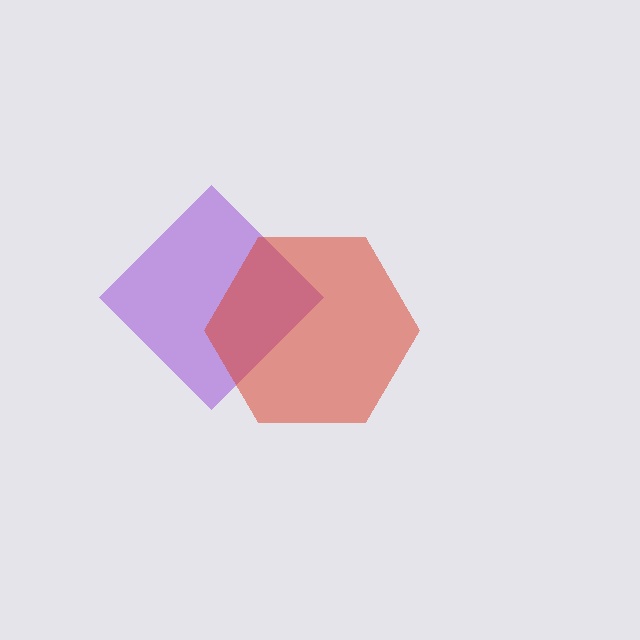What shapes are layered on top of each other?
The layered shapes are: a purple diamond, a red hexagon.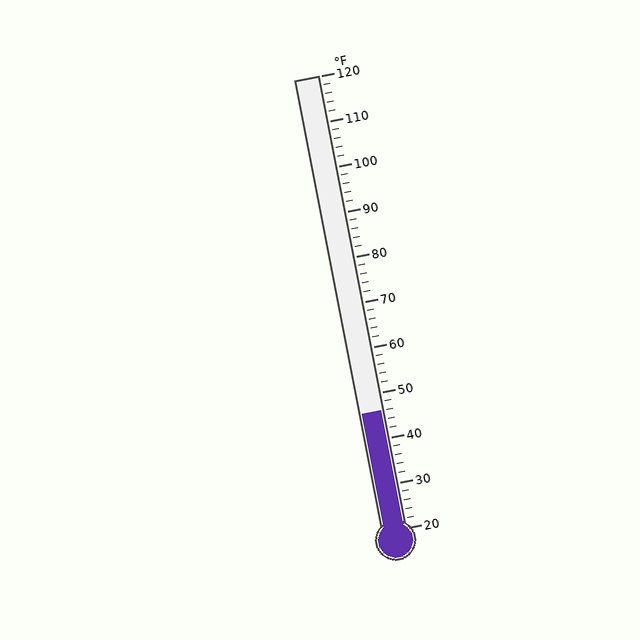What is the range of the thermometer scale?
The thermometer scale ranges from 20°F to 120°F.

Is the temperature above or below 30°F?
The temperature is above 30°F.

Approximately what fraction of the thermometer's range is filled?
The thermometer is filled to approximately 25% of its range.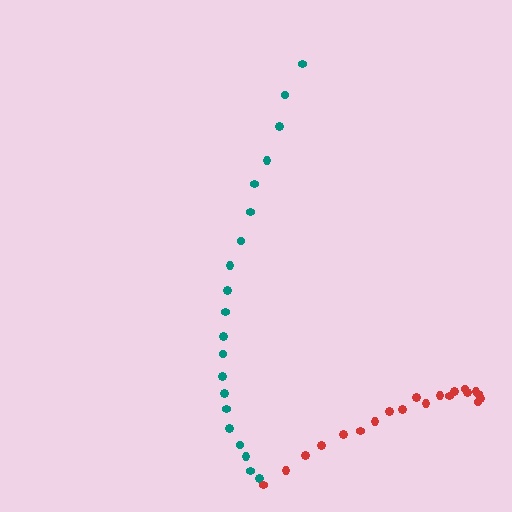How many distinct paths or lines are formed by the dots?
There are 2 distinct paths.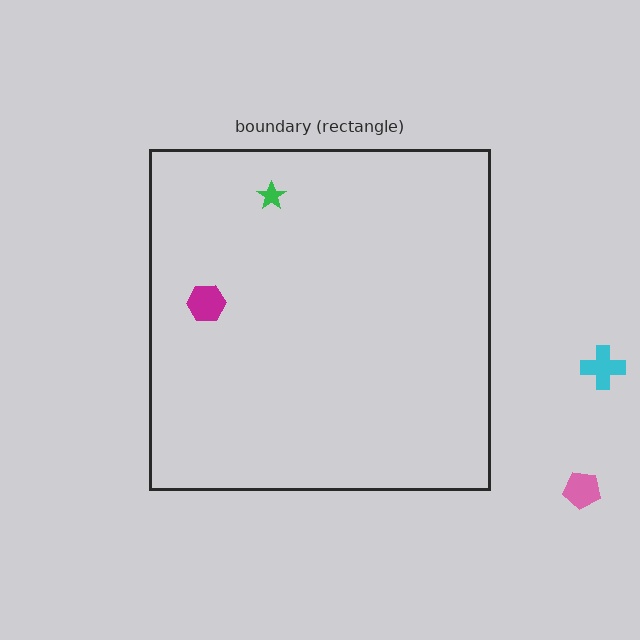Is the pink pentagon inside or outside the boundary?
Outside.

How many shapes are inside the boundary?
2 inside, 2 outside.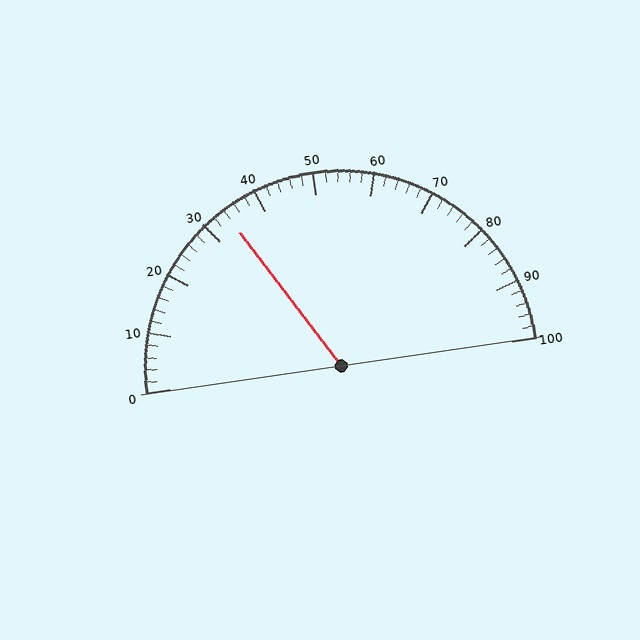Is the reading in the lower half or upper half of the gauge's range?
The reading is in the lower half of the range (0 to 100).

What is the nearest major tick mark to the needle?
The nearest major tick mark is 30.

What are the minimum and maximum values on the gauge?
The gauge ranges from 0 to 100.